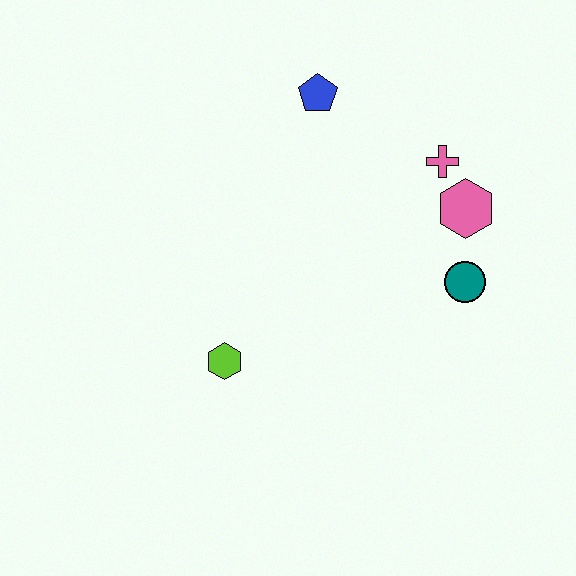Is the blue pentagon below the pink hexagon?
No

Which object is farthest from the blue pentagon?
The lime hexagon is farthest from the blue pentagon.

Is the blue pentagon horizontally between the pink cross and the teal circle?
No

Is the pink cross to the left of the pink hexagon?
Yes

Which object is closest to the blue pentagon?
The pink cross is closest to the blue pentagon.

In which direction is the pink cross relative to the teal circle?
The pink cross is above the teal circle.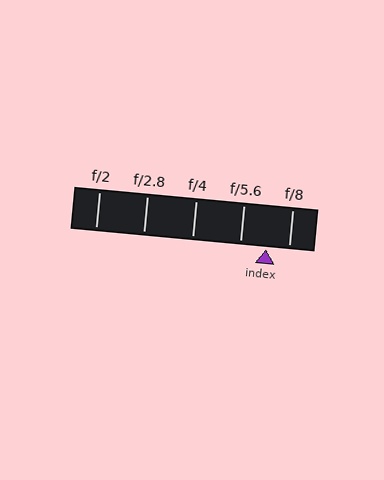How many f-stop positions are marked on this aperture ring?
There are 5 f-stop positions marked.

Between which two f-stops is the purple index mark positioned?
The index mark is between f/5.6 and f/8.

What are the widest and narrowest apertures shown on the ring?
The widest aperture shown is f/2 and the narrowest is f/8.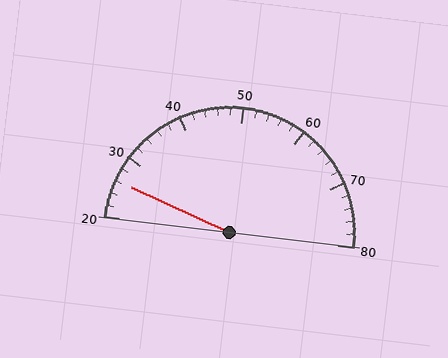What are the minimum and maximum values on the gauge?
The gauge ranges from 20 to 80.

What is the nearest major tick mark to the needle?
The nearest major tick mark is 30.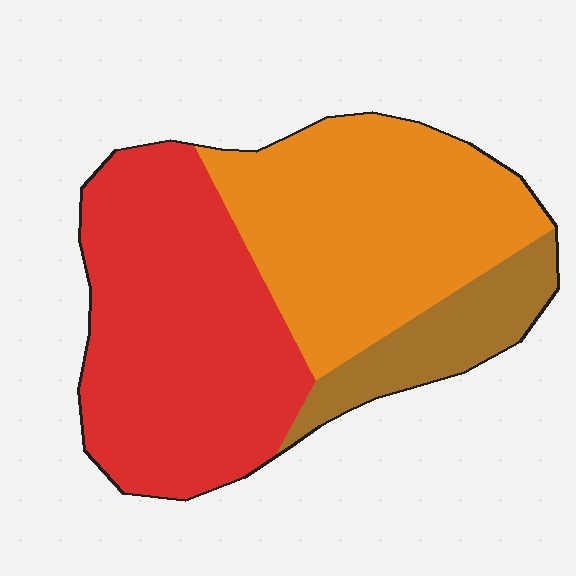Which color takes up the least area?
Brown, at roughly 15%.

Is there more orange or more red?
Red.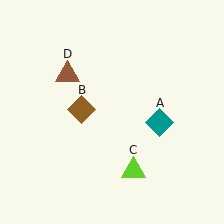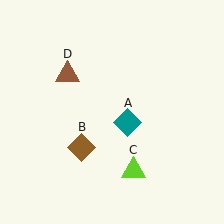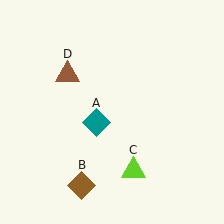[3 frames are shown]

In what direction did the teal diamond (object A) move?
The teal diamond (object A) moved left.